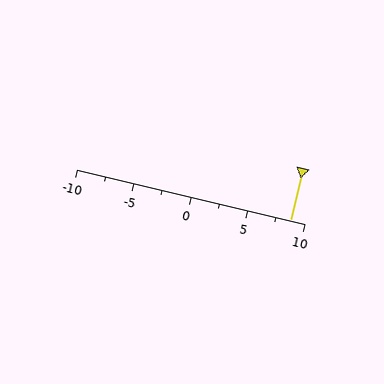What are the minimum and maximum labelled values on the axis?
The axis runs from -10 to 10.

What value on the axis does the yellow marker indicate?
The marker indicates approximately 8.8.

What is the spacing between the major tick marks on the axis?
The major ticks are spaced 5 apart.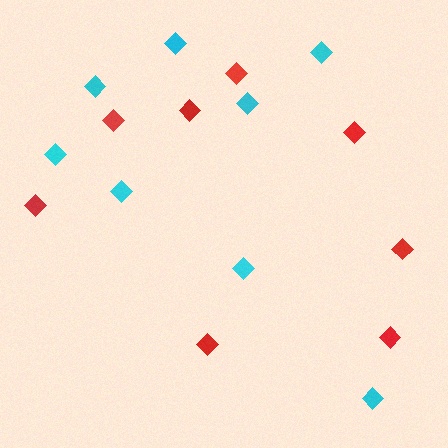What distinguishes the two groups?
There are 2 groups: one group of red diamonds (8) and one group of cyan diamonds (8).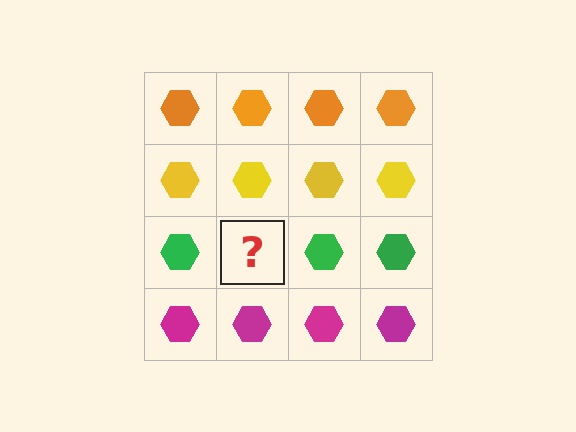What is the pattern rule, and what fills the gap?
The rule is that each row has a consistent color. The gap should be filled with a green hexagon.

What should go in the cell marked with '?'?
The missing cell should contain a green hexagon.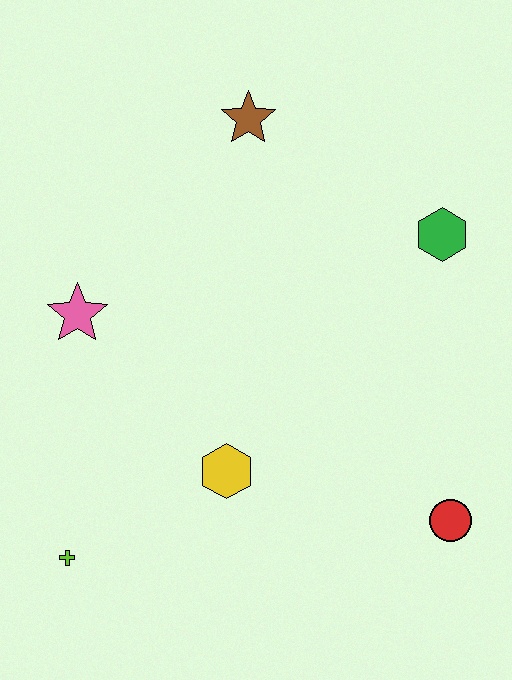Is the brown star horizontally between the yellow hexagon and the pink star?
No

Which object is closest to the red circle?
The yellow hexagon is closest to the red circle.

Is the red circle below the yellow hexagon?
Yes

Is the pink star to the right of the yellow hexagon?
No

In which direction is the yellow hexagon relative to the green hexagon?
The yellow hexagon is below the green hexagon.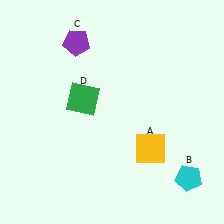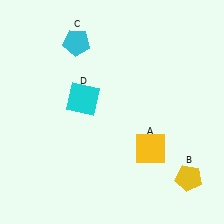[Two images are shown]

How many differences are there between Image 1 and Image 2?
There are 3 differences between the two images.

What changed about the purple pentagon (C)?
In Image 1, C is purple. In Image 2, it changed to cyan.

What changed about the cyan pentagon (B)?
In Image 1, B is cyan. In Image 2, it changed to yellow.